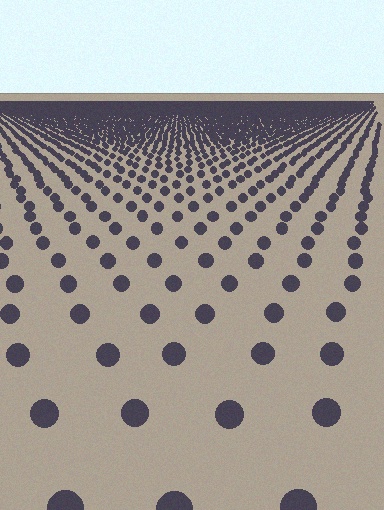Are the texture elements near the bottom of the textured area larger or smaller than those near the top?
Larger. Near the bottom, elements are closer to the viewer and appear at a bigger on-screen size.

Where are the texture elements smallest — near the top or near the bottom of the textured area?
Near the top.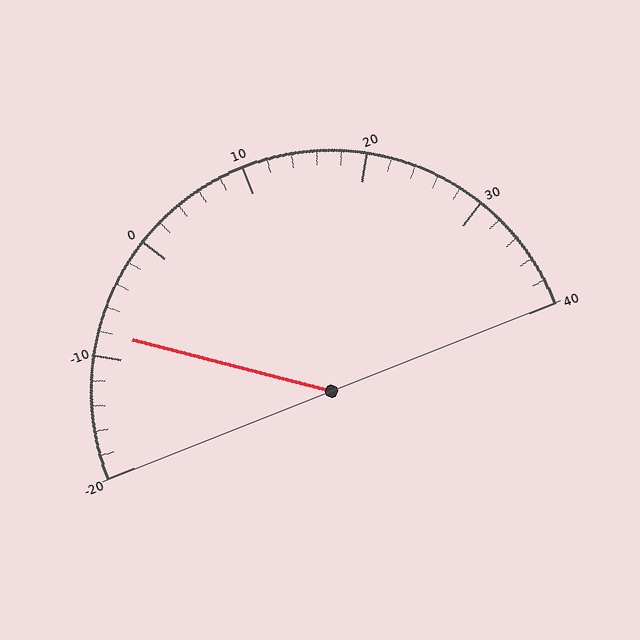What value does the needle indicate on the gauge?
The needle indicates approximately -8.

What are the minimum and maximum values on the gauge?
The gauge ranges from -20 to 40.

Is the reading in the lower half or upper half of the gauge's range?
The reading is in the lower half of the range (-20 to 40).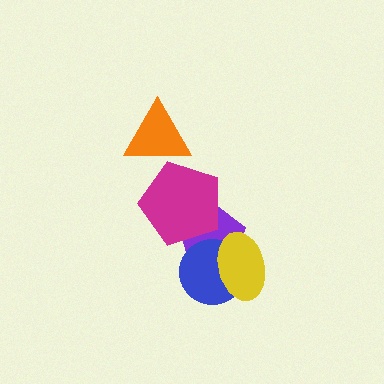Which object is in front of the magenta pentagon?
The orange triangle is in front of the magenta pentagon.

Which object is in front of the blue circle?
The yellow ellipse is in front of the blue circle.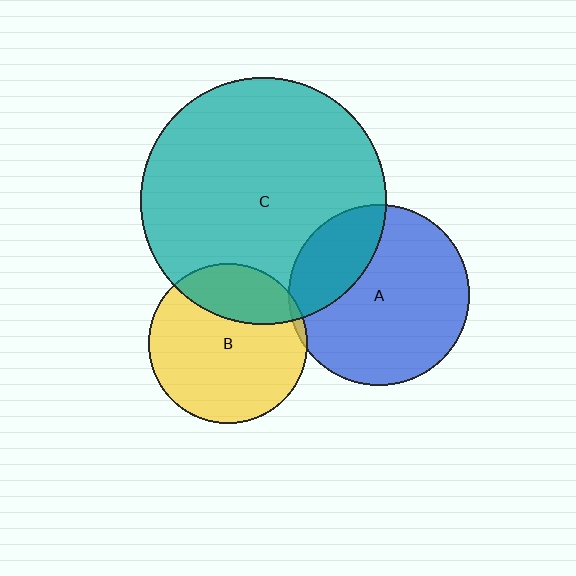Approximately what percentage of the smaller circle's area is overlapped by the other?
Approximately 25%.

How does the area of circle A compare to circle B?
Approximately 1.3 times.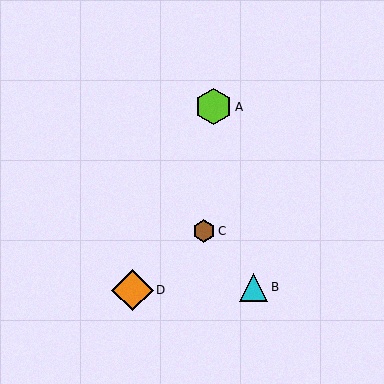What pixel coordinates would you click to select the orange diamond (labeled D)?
Click at (132, 290) to select the orange diamond D.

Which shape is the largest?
The orange diamond (labeled D) is the largest.